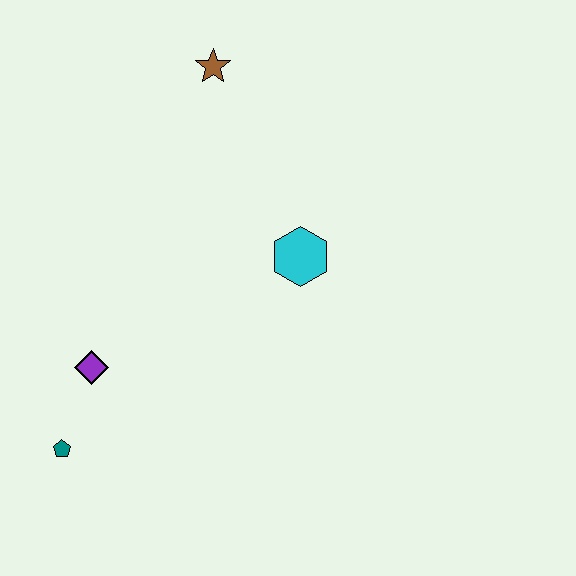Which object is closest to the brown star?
The cyan hexagon is closest to the brown star.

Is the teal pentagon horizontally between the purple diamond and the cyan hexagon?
No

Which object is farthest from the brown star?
The teal pentagon is farthest from the brown star.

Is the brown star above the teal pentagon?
Yes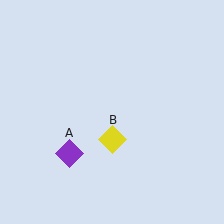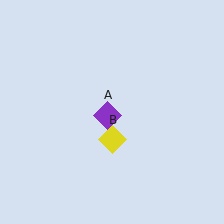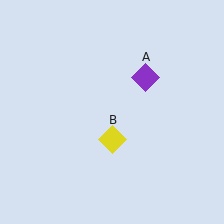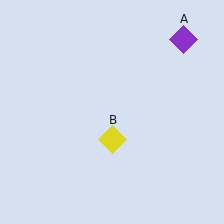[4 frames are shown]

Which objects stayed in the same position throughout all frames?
Yellow diamond (object B) remained stationary.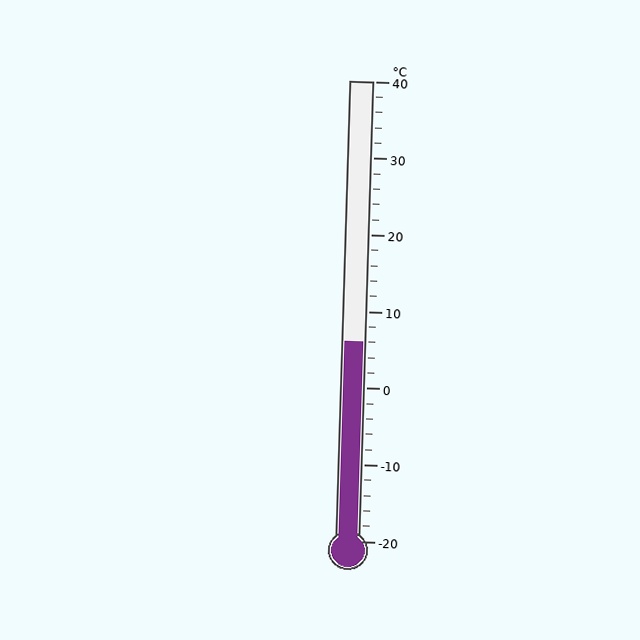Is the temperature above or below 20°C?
The temperature is below 20°C.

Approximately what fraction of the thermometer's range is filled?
The thermometer is filled to approximately 45% of its range.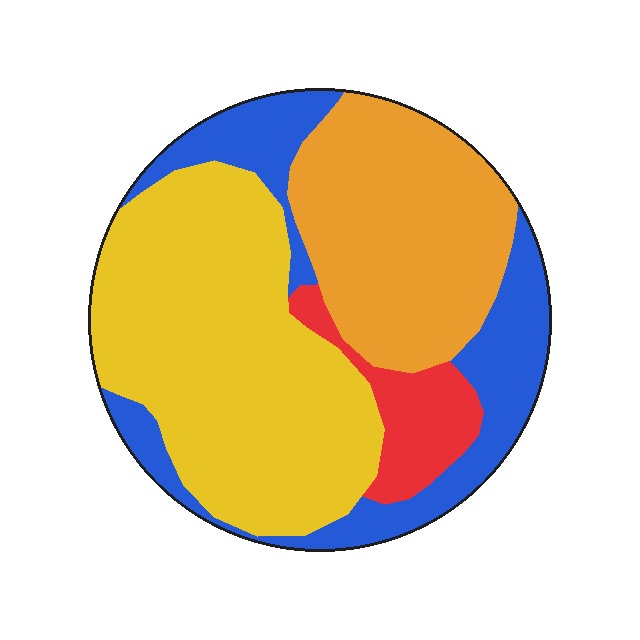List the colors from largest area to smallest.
From largest to smallest: yellow, orange, blue, red.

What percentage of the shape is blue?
Blue covers around 20% of the shape.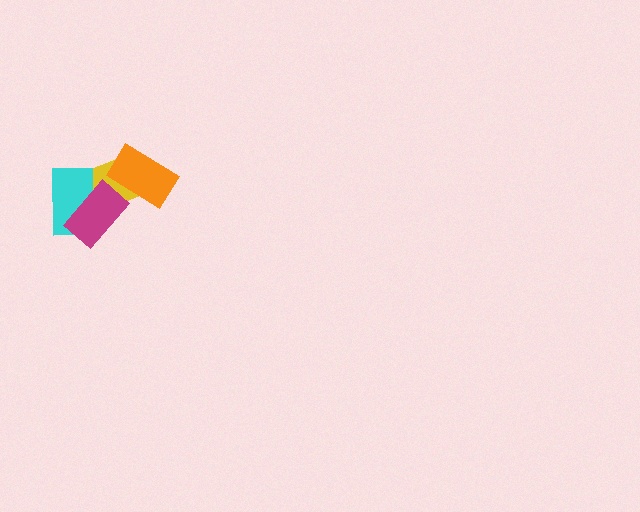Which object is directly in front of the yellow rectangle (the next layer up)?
The cyan rectangle is directly in front of the yellow rectangle.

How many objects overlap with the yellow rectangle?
3 objects overlap with the yellow rectangle.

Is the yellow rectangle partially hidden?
Yes, it is partially covered by another shape.